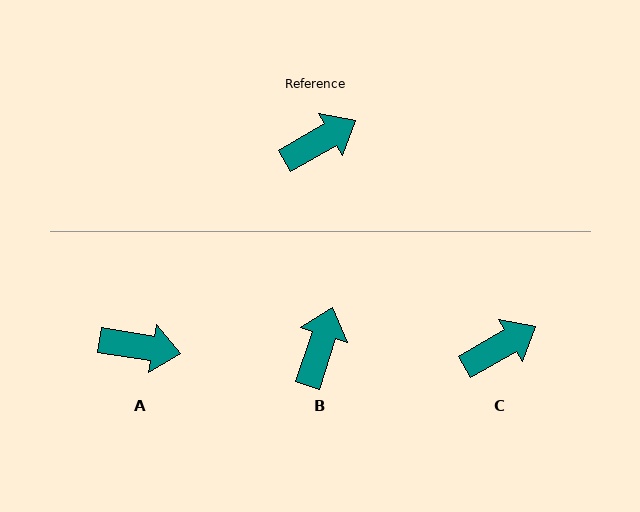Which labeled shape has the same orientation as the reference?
C.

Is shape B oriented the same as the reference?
No, it is off by about 42 degrees.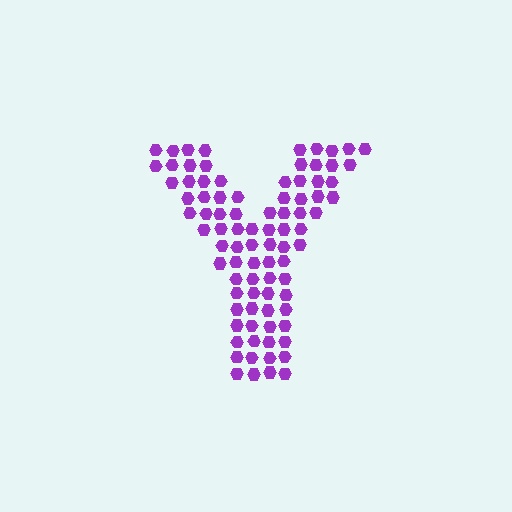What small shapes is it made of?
It is made of small hexagons.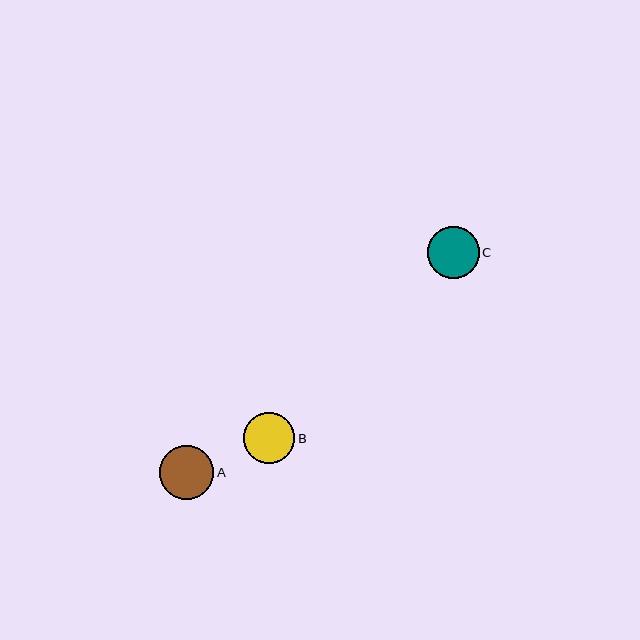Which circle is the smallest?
Circle B is the smallest with a size of approximately 51 pixels.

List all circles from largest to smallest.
From largest to smallest: A, C, B.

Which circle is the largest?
Circle A is the largest with a size of approximately 54 pixels.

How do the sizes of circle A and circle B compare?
Circle A and circle B are approximately the same size.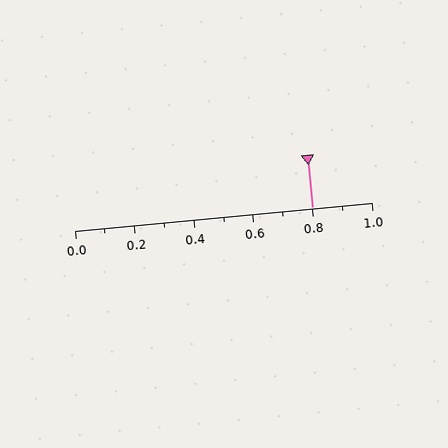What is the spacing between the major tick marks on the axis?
The major ticks are spaced 0.2 apart.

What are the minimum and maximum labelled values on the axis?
The axis runs from 0.0 to 1.0.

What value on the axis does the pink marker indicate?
The marker indicates approximately 0.8.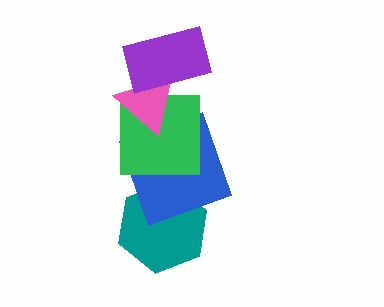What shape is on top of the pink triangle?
The purple rectangle is on top of the pink triangle.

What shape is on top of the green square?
The pink triangle is on top of the green square.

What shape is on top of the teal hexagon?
The blue square is on top of the teal hexagon.